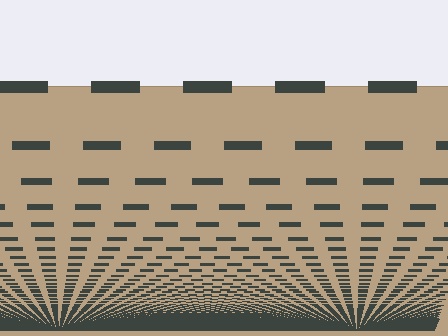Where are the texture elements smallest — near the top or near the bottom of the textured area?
Near the bottom.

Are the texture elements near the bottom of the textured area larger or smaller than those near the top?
Smaller. The gradient is inverted — elements near the bottom are smaller and denser.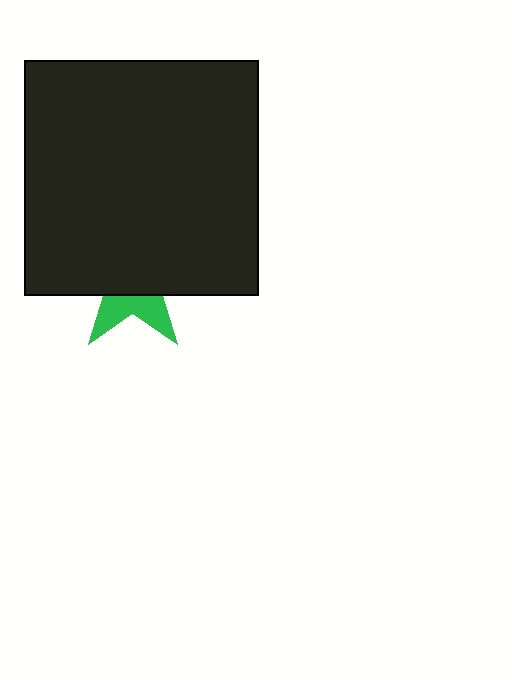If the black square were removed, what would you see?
You would see the complete green star.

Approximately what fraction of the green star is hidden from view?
Roughly 66% of the green star is hidden behind the black square.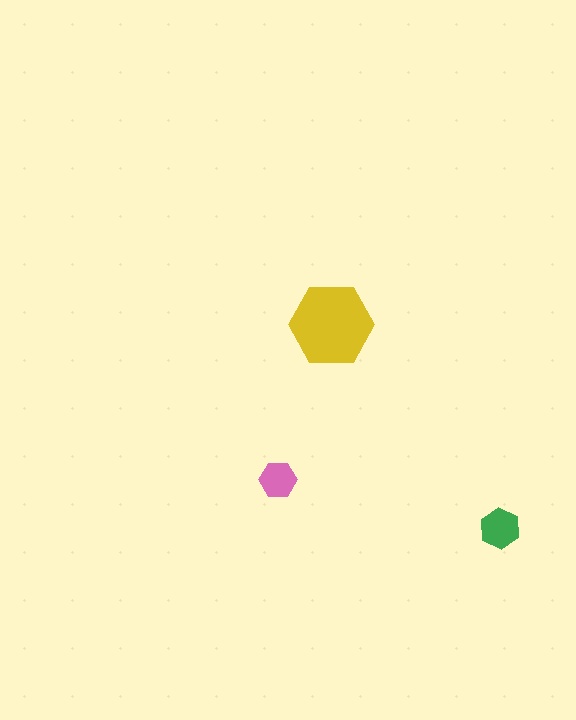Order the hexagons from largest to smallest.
the yellow one, the green one, the pink one.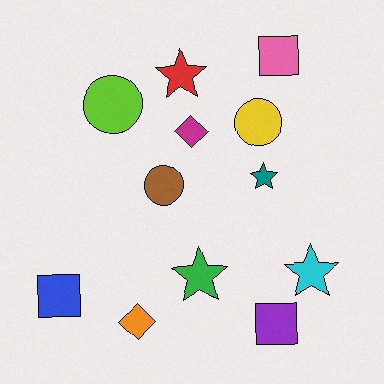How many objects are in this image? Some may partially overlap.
There are 12 objects.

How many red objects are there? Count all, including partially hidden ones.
There is 1 red object.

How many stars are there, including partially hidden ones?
There are 4 stars.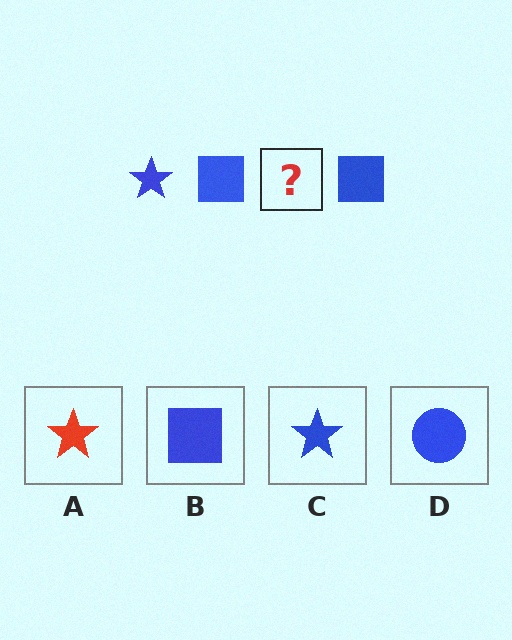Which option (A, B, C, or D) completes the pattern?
C.